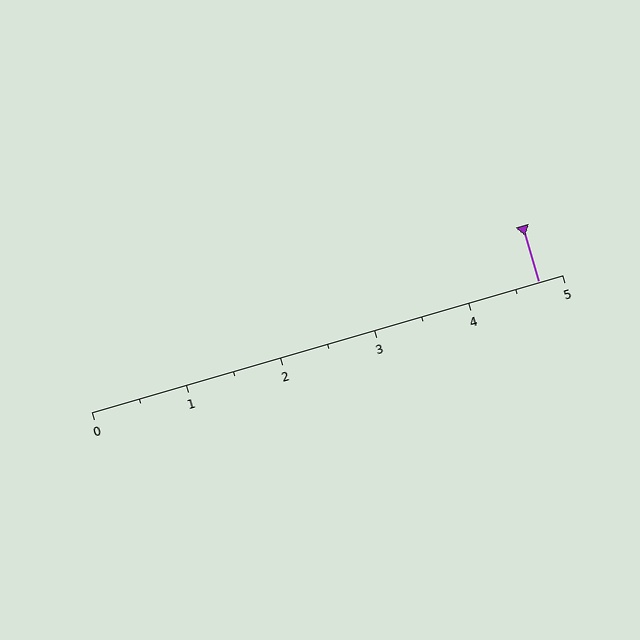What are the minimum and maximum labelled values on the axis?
The axis runs from 0 to 5.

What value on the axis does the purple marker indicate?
The marker indicates approximately 4.8.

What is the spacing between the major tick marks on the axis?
The major ticks are spaced 1 apart.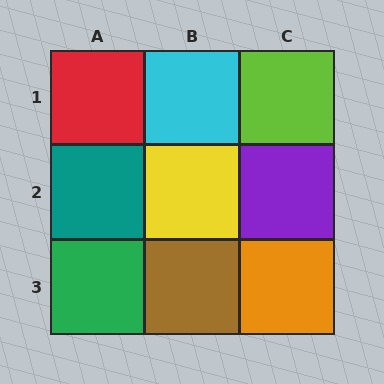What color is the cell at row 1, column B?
Cyan.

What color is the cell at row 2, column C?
Purple.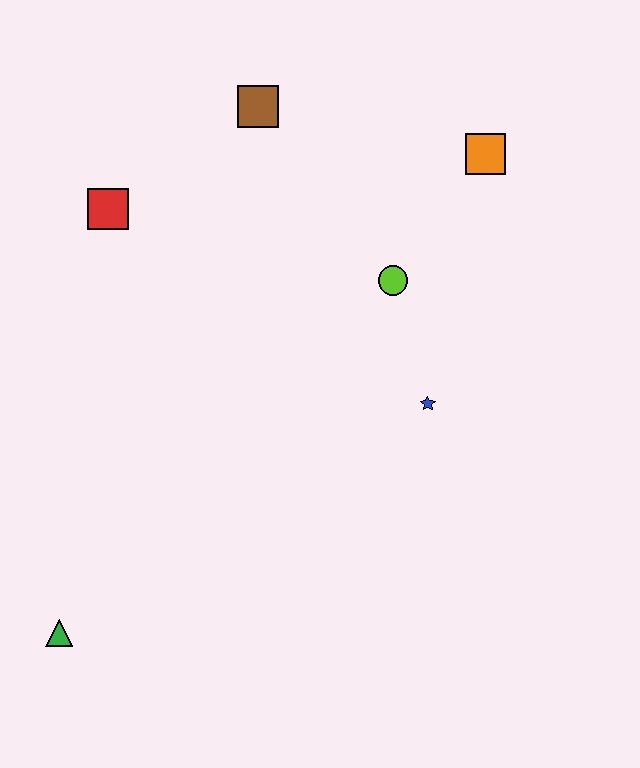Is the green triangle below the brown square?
Yes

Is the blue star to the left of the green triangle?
No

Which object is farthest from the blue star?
The green triangle is farthest from the blue star.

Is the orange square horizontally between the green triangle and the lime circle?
No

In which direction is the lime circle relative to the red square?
The lime circle is to the right of the red square.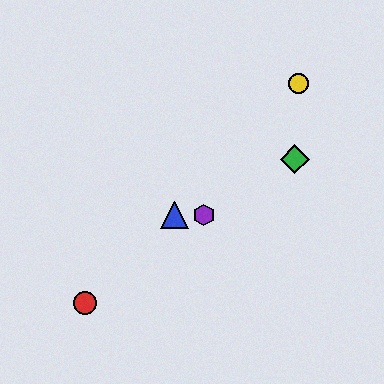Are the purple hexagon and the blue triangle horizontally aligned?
Yes, both are at y≈215.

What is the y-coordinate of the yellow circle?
The yellow circle is at y≈83.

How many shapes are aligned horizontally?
2 shapes (the blue triangle, the purple hexagon) are aligned horizontally.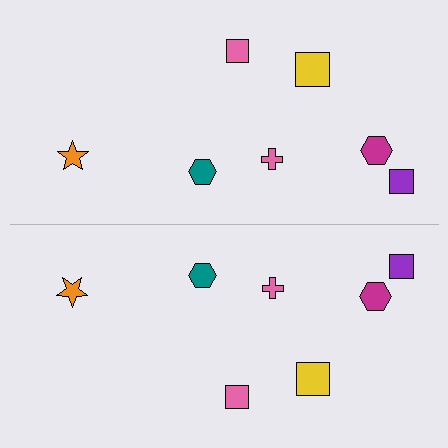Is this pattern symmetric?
Yes, this pattern has bilateral (reflection) symmetry.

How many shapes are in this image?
There are 14 shapes in this image.